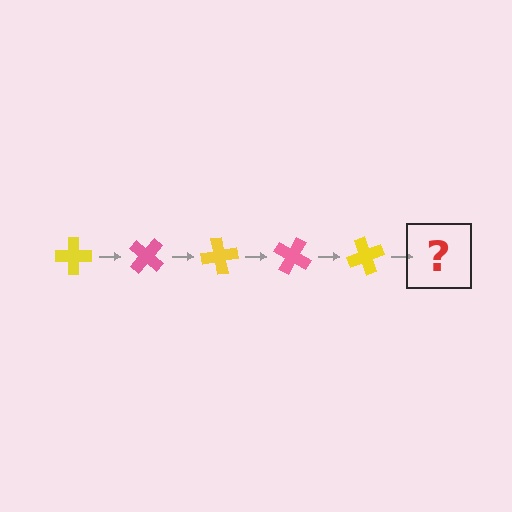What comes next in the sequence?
The next element should be a pink cross, rotated 200 degrees from the start.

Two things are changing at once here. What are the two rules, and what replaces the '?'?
The two rules are that it rotates 40 degrees each step and the color cycles through yellow and pink. The '?' should be a pink cross, rotated 200 degrees from the start.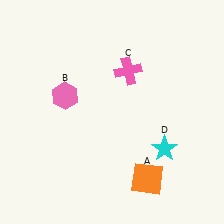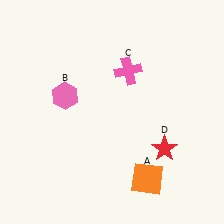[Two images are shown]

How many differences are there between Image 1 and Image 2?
There is 1 difference between the two images.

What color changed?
The star (D) changed from cyan in Image 1 to red in Image 2.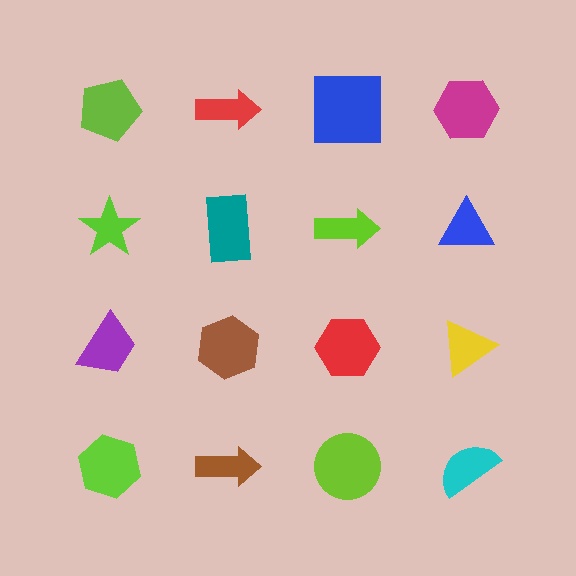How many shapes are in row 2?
4 shapes.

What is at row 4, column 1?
A lime hexagon.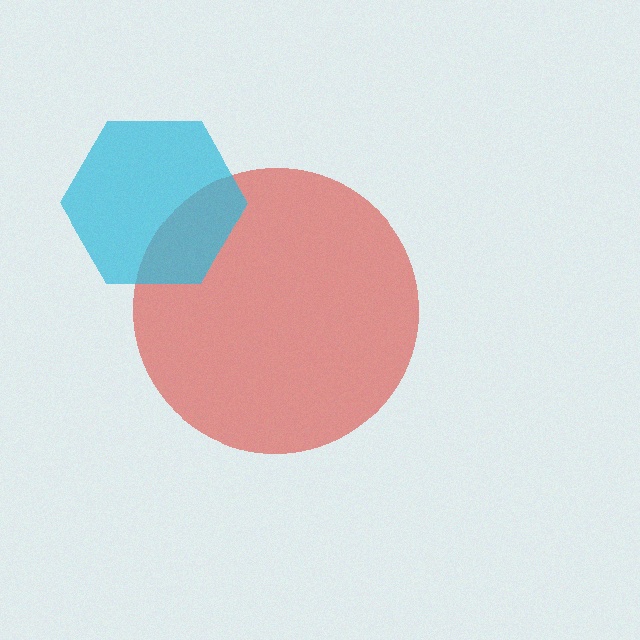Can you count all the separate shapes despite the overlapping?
Yes, there are 2 separate shapes.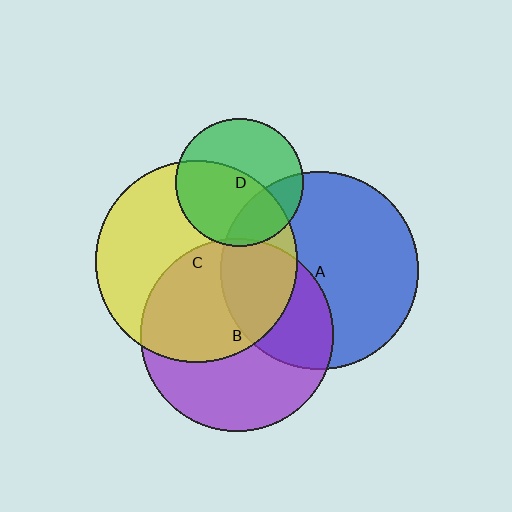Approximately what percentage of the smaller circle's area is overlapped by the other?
Approximately 55%.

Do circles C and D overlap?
Yes.